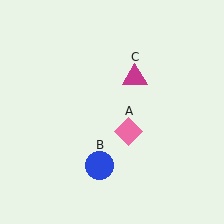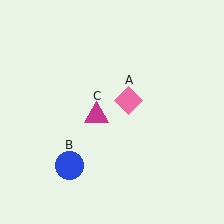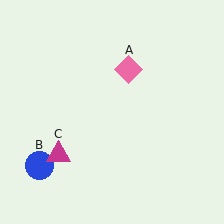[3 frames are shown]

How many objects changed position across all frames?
3 objects changed position: pink diamond (object A), blue circle (object B), magenta triangle (object C).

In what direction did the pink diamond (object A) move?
The pink diamond (object A) moved up.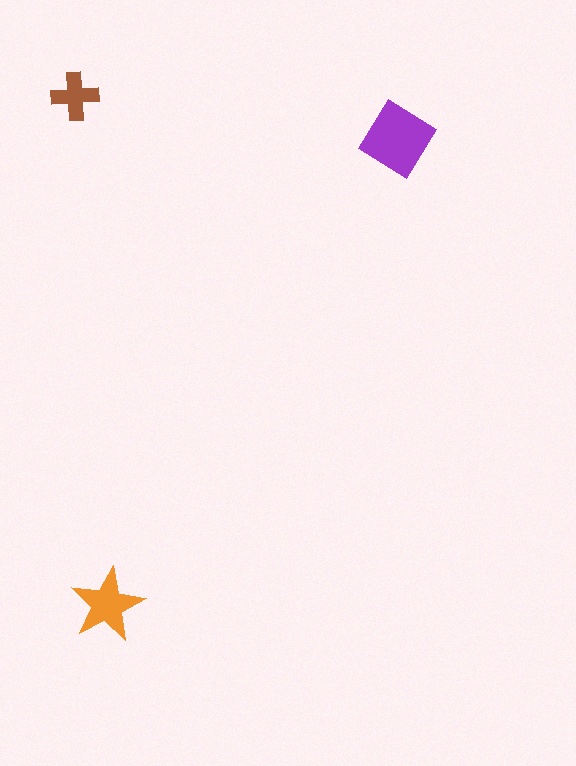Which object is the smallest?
The brown cross.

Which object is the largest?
The purple diamond.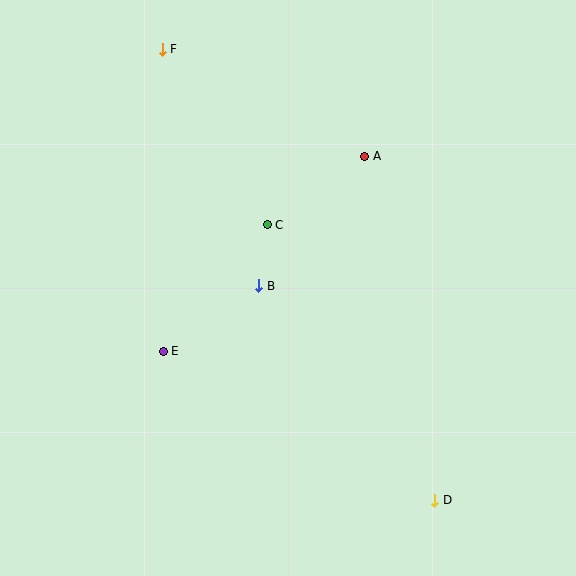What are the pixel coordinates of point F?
Point F is at (162, 49).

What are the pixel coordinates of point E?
Point E is at (163, 351).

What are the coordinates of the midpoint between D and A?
The midpoint between D and A is at (400, 328).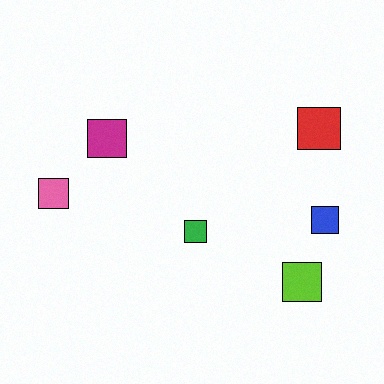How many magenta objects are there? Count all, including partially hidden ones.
There is 1 magenta object.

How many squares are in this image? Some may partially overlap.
There are 6 squares.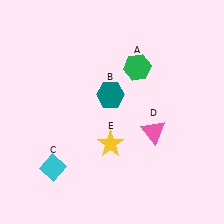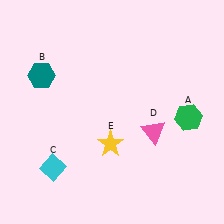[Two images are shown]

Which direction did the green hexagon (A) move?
The green hexagon (A) moved right.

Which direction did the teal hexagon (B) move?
The teal hexagon (B) moved left.